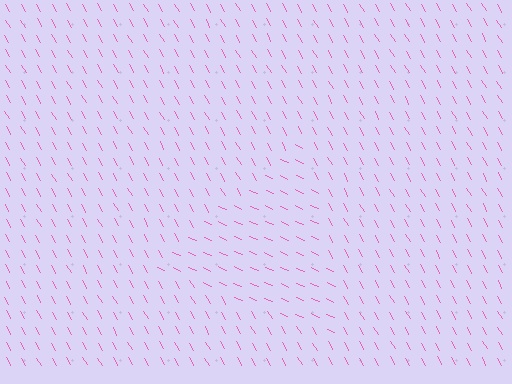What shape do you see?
I see a triangle.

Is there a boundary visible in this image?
Yes, there is a texture boundary formed by a change in line orientation.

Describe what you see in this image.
The image is filled with small pink line segments. A triangle region in the image has lines oriented differently from the surrounding lines, creating a visible texture boundary.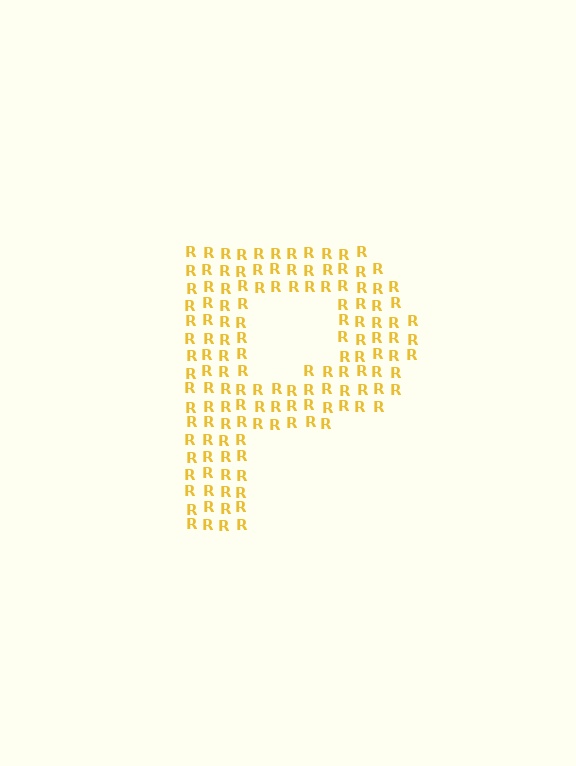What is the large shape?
The large shape is the letter P.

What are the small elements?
The small elements are letter R's.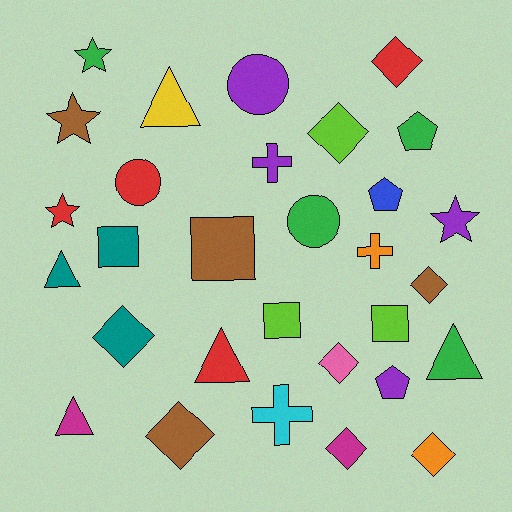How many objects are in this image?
There are 30 objects.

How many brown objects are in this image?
There are 4 brown objects.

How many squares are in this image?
There are 4 squares.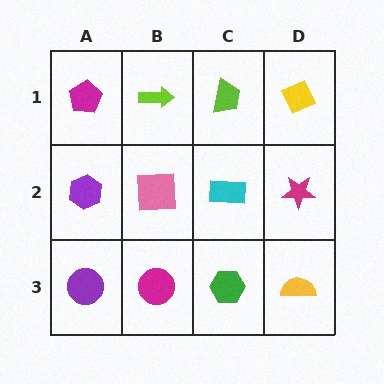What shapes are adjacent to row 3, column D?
A magenta star (row 2, column D), a green hexagon (row 3, column C).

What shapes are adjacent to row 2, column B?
A lime arrow (row 1, column B), a magenta circle (row 3, column B), a purple hexagon (row 2, column A), a cyan rectangle (row 2, column C).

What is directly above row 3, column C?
A cyan rectangle.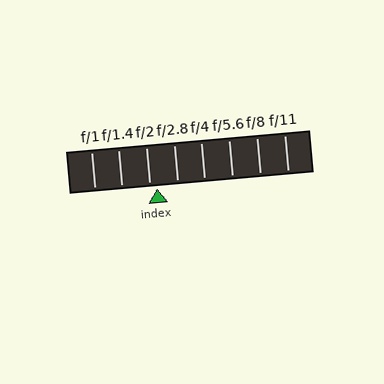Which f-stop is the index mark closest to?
The index mark is closest to f/2.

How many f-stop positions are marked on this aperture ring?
There are 8 f-stop positions marked.